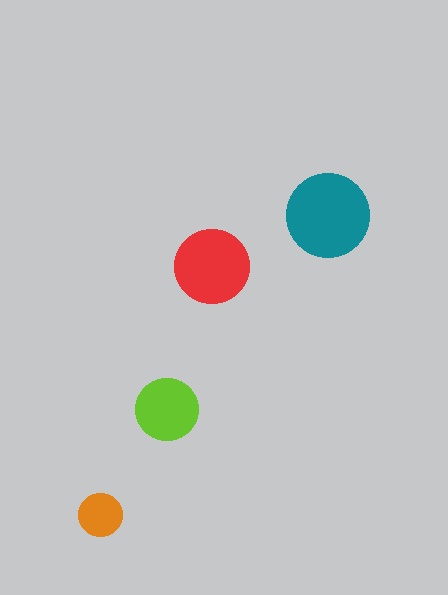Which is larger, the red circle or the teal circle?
The teal one.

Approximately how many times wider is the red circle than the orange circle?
About 1.5 times wider.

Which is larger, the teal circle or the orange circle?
The teal one.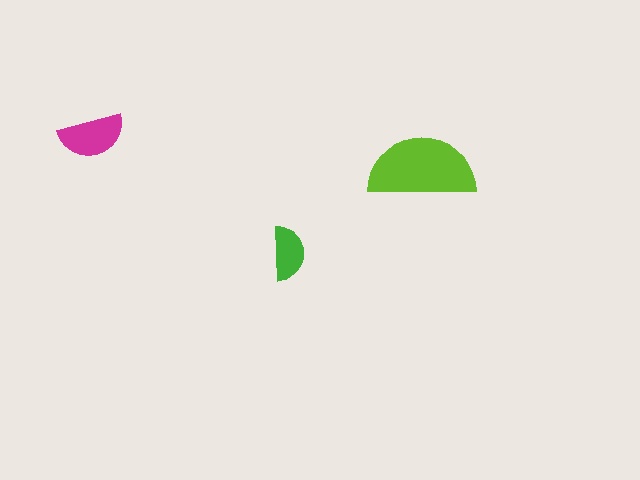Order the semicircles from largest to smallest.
the lime one, the magenta one, the green one.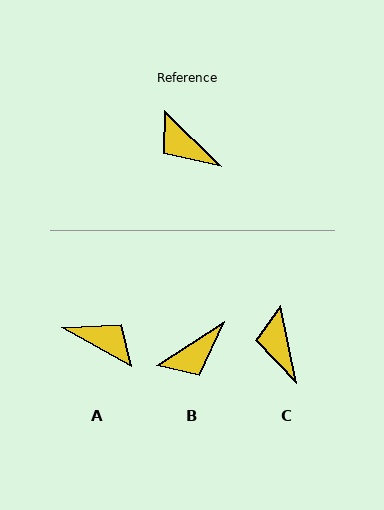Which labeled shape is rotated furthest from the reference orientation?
A, about 164 degrees away.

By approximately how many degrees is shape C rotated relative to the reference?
Approximately 34 degrees clockwise.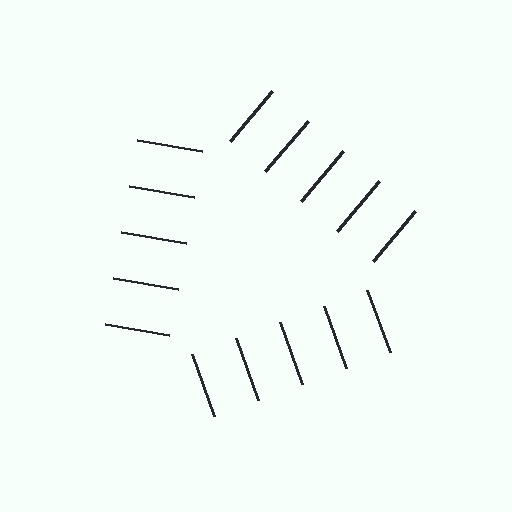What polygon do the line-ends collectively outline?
An illusory triangle — the line segments terminate on its edges but no continuous stroke is drawn.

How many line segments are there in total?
15 — 5 along each of the 3 edges.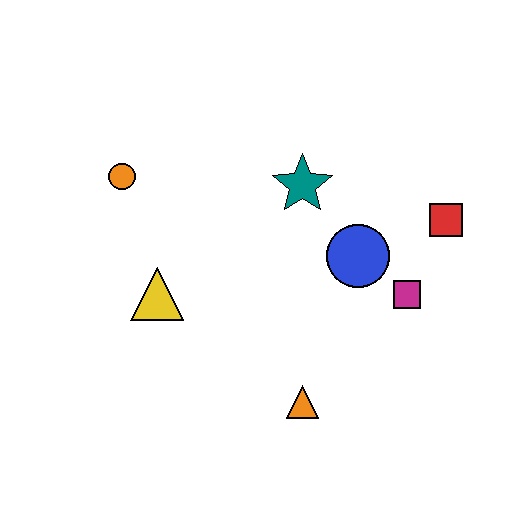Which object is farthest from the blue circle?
The orange circle is farthest from the blue circle.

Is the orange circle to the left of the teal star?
Yes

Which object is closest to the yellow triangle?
The orange circle is closest to the yellow triangle.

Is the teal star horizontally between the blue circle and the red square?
No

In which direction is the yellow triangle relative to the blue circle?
The yellow triangle is to the left of the blue circle.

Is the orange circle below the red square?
No